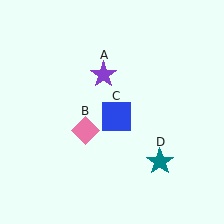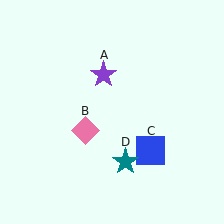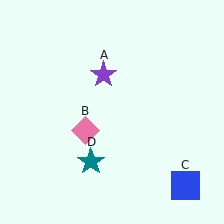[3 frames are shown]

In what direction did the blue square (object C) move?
The blue square (object C) moved down and to the right.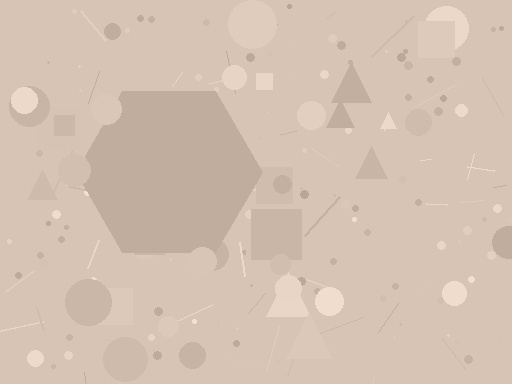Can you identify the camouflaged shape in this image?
The camouflaged shape is a hexagon.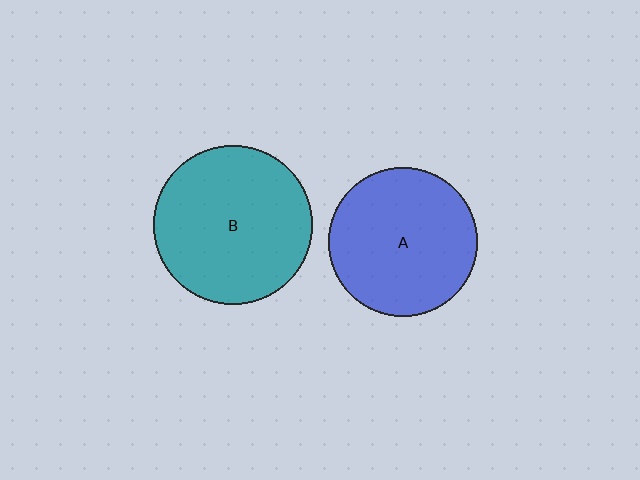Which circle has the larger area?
Circle B (teal).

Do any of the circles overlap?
No, none of the circles overlap.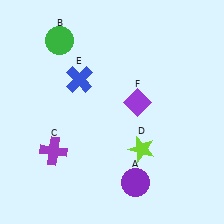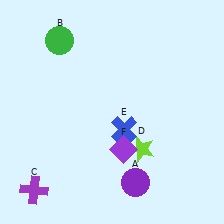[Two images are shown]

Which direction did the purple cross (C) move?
The purple cross (C) moved down.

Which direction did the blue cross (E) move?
The blue cross (E) moved down.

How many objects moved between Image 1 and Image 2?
3 objects moved between the two images.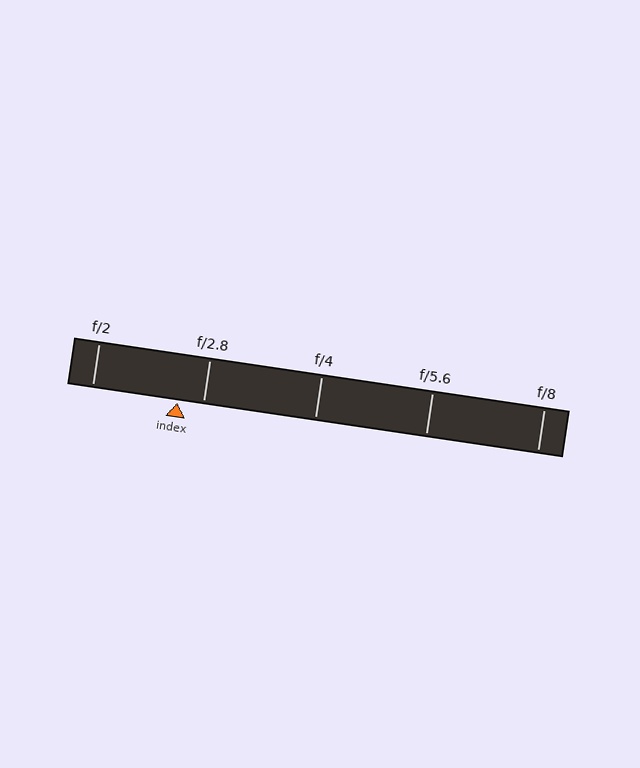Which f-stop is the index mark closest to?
The index mark is closest to f/2.8.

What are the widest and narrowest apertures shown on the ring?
The widest aperture shown is f/2 and the narrowest is f/8.